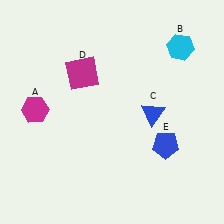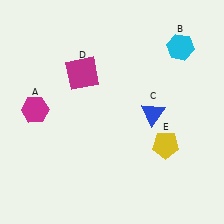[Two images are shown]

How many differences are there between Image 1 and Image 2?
There is 1 difference between the two images.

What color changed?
The pentagon (E) changed from blue in Image 1 to yellow in Image 2.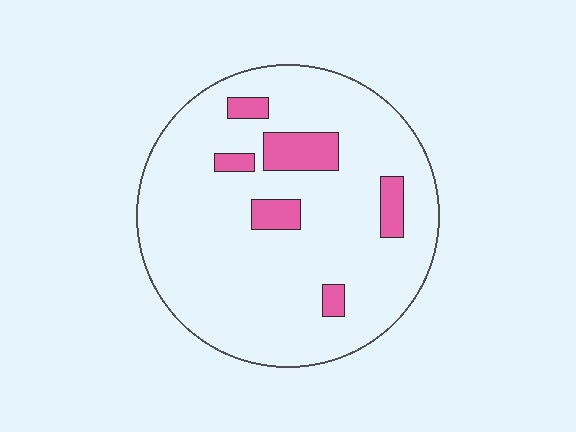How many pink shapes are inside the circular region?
6.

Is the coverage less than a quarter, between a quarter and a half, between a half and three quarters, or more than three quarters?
Less than a quarter.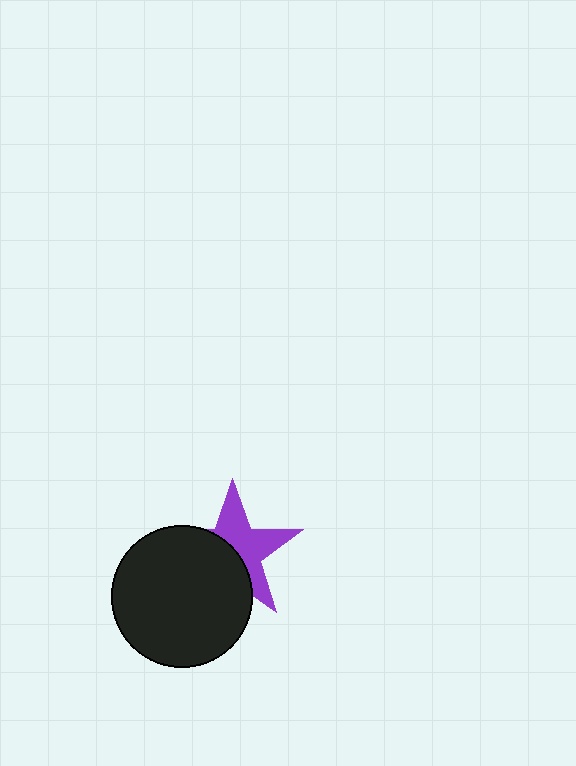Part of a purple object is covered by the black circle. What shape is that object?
It is a star.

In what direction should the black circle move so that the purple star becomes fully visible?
The black circle should move toward the lower-left. That is the shortest direction to clear the overlap and leave the purple star fully visible.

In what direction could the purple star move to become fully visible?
The purple star could move toward the upper-right. That would shift it out from behind the black circle entirely.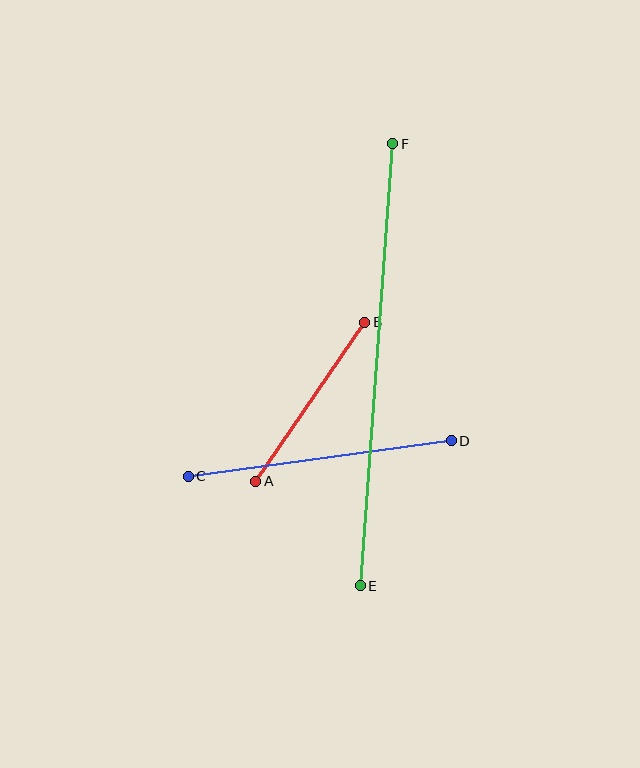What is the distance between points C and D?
The distance is approximately 265 pixels.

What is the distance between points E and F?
The distance is approximately 443 pixels.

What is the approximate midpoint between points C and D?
The midpoint is at approximately (320, 459) pixels.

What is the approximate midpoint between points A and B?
The midpoint is at approximately (310, 402) pixels.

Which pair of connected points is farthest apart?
Points E and F are farthest apart.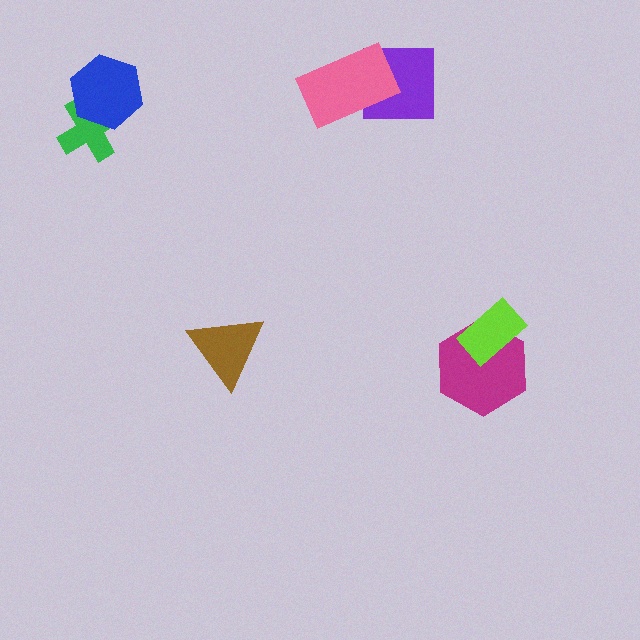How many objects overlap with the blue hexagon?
1 object overlaps with the blue hexagon.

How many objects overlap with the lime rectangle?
1 object overlaps with the lime rectangle.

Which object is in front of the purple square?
The pink rectangle is in front of the purple square.